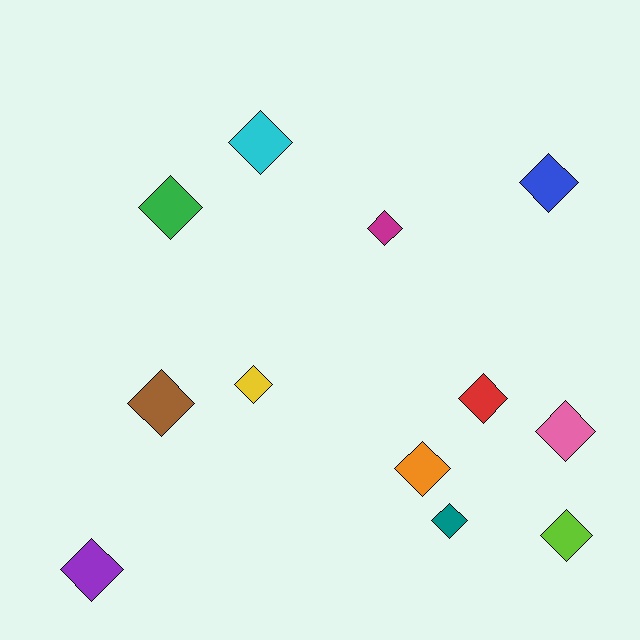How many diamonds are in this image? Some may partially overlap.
There are 12 diamonds.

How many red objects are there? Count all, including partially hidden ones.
There is 1 red object.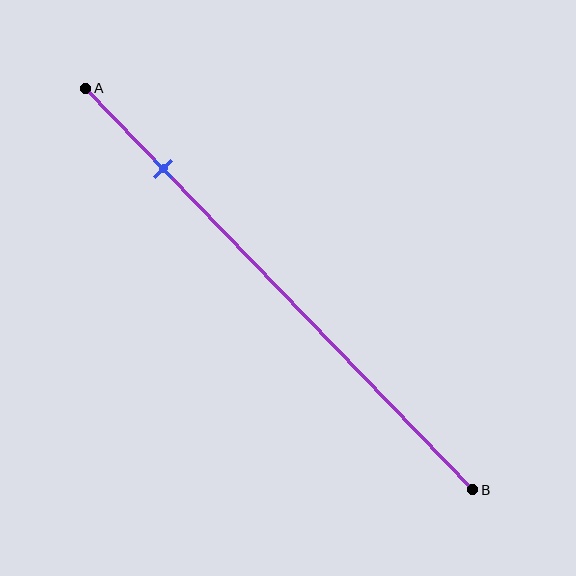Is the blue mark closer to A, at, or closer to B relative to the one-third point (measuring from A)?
The blue mark is closer to point A than the one-third point of segment AB.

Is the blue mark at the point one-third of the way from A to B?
No, the mark is at about 20% from A, not at the 33% one-third point.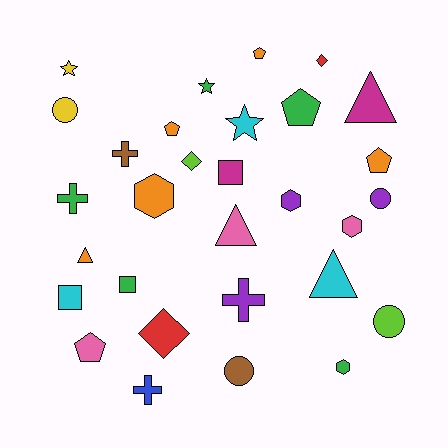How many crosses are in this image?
There are 4 crosses.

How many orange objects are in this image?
There are 5 orange objects.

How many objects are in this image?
There are 30 objects.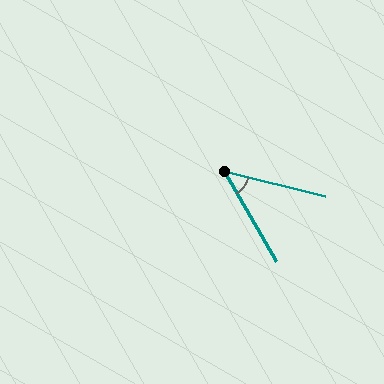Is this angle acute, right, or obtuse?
It is acute.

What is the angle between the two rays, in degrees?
Approximately 46 degrees.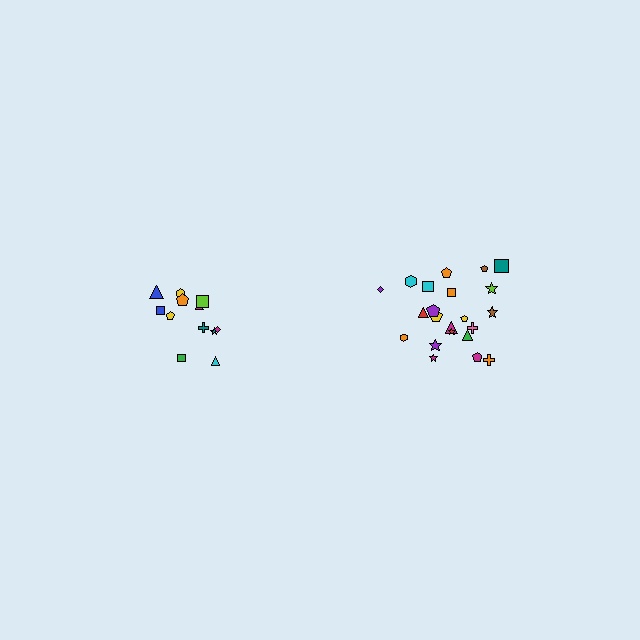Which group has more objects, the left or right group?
The right group.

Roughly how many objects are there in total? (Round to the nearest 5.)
Roughly 35 objects in total.